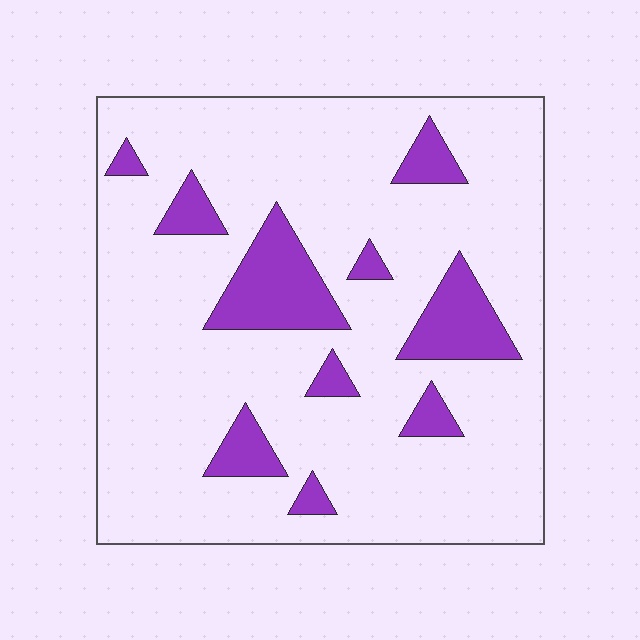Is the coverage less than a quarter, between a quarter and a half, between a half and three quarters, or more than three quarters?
Less than a quarter.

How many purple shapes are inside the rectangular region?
10.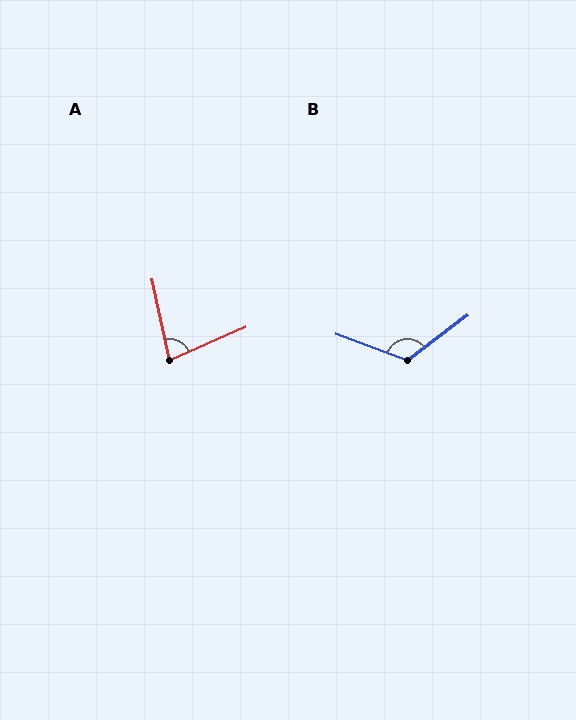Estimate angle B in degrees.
Approximately 122 degrees.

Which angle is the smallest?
A, at approximately 79 degrees.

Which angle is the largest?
B, at approximately 122 degrees.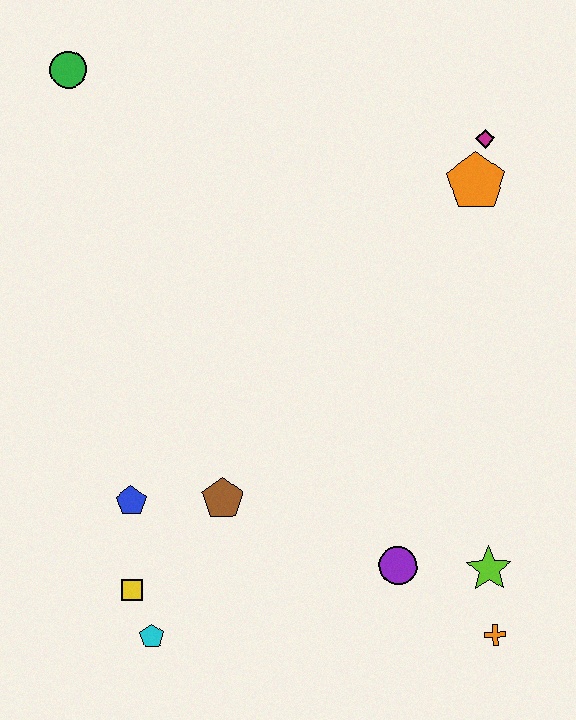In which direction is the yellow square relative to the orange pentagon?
The yellow square is below the orange pentagon.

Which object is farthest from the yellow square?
The magenta diamond is farthest from the yellow square.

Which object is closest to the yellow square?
The cyan pentagon is closest to the yellow square.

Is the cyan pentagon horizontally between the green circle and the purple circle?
Yes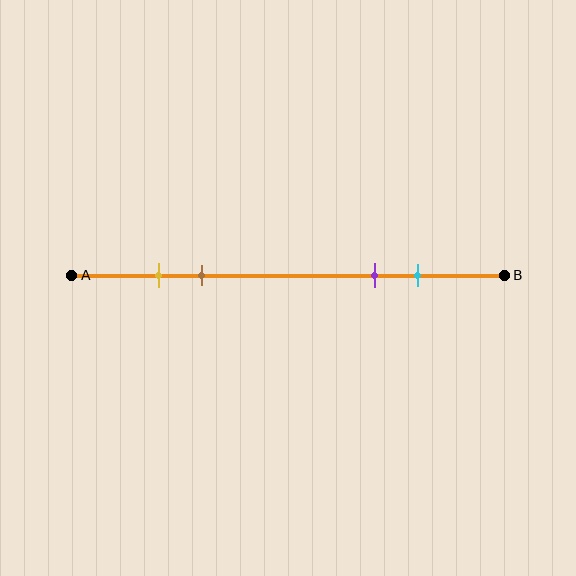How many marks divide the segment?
There are 4 marks dividing the segment.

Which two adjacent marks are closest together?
The yellow and brown marks are the closest adjacent pair.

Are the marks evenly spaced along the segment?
No, the marks are not evenly spaced.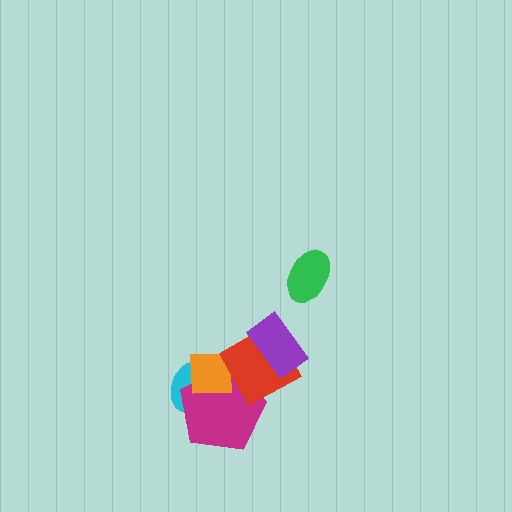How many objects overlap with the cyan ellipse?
2 objects overlap with the cyan ellipse.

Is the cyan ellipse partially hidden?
Yes, it is partially covered by another shape.